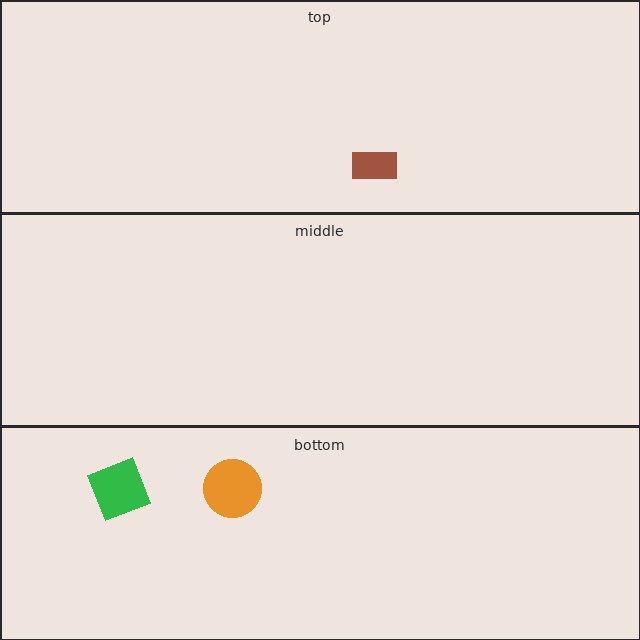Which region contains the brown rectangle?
The top region.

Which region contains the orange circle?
The bottom region.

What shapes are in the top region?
The brown rectangle.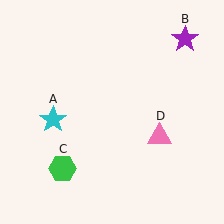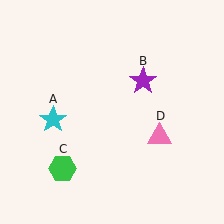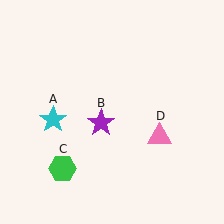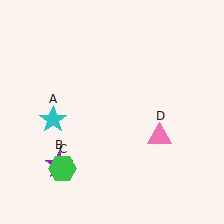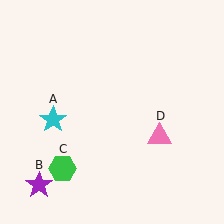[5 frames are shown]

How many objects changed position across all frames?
1 object changed position: purple star (object B).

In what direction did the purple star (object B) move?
The purple star (object B) moved down and to the left.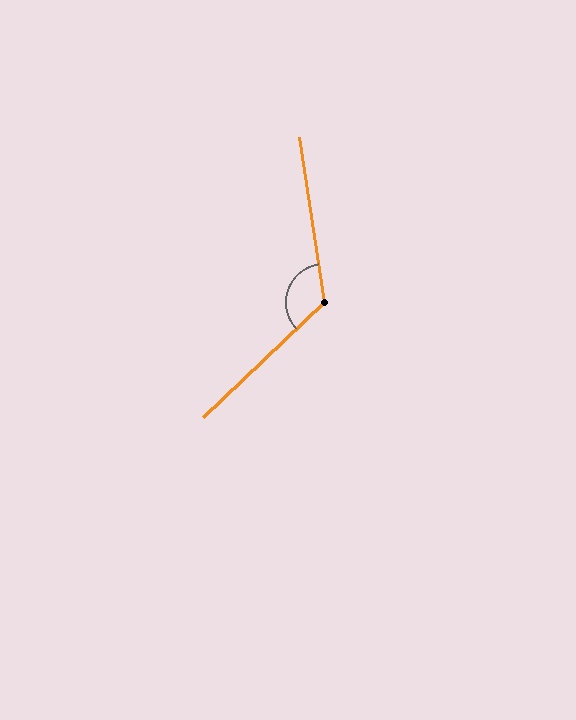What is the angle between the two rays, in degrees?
Approximately 125 degrees.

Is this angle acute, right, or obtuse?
It is obtuse.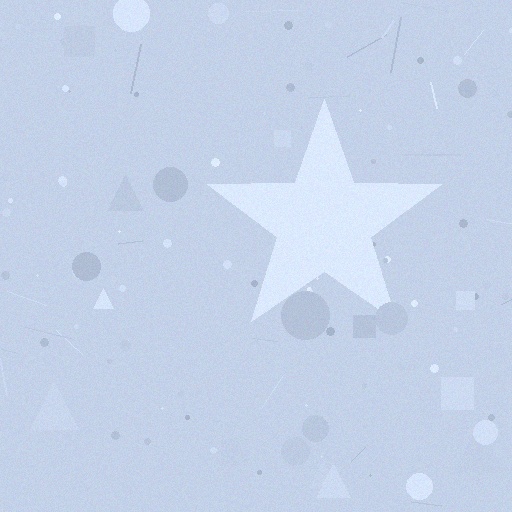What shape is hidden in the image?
A star is hidden in the image.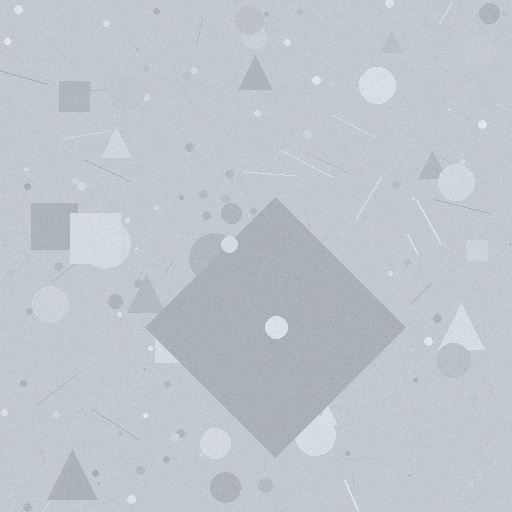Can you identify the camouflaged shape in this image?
The camouflaged shape is a diamond.